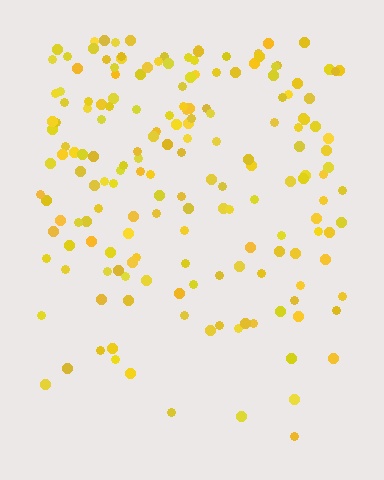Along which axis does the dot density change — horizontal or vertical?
Vertical.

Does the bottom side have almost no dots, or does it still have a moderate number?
Still a moderate number, just noticeably fewer than the top.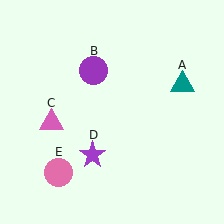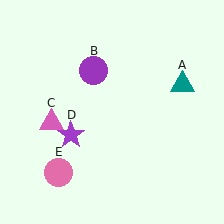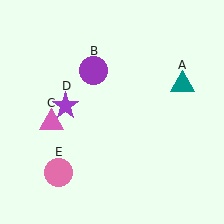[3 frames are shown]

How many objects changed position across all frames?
1 object changed position: purple star (object D).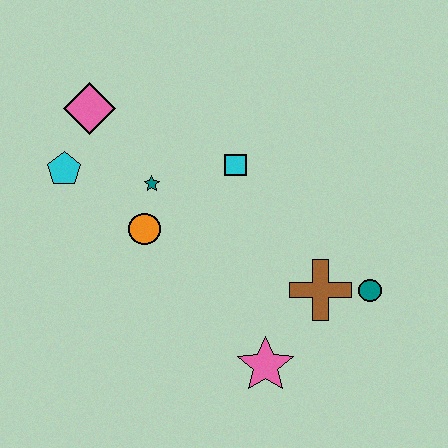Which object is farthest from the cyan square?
The pink star is farthest from the cyan square.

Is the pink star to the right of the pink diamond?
Yes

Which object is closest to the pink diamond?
The cyan pentagon is closest to the pink diamond.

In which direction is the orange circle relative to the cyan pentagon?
The orange circle is to the right of the cyan pentagon.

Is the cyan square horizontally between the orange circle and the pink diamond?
No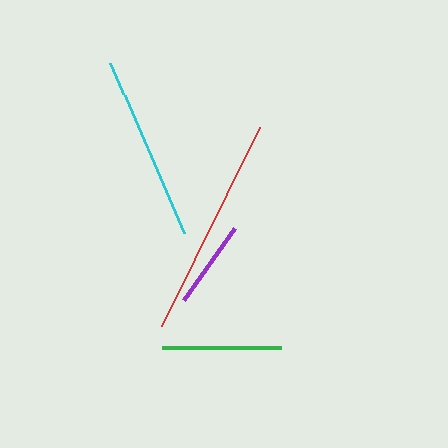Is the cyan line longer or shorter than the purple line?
The cyan line is longer than the purple line.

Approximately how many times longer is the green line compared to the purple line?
The green line is approximately 1.3 times the length of the purple line.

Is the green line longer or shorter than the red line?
The red line is longer than the green line.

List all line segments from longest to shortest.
From longest to shortest: red, cyan, green, purple.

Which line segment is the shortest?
The purple line is the shortest at approximately 88 pixels.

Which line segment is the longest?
The red line is the longest at approximately 222 pixels.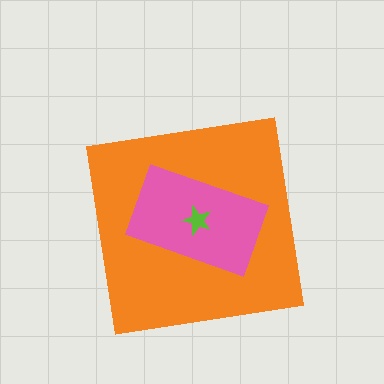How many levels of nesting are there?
3.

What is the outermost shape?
The orange square.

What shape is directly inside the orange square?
The pink rectangle.